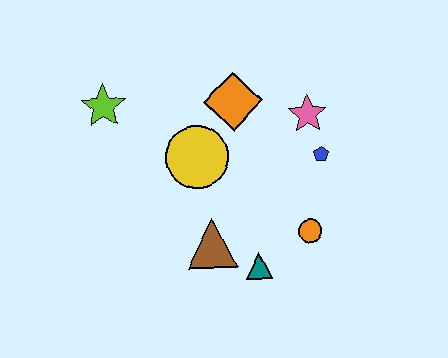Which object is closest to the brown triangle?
The teal triangle is closest to the brown triangle.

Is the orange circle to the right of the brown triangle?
Yes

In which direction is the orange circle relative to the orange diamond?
The orange circle is below the orange diamond.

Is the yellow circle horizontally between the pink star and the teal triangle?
No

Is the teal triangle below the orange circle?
Yes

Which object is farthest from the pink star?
The lime star is farthest from the pink star.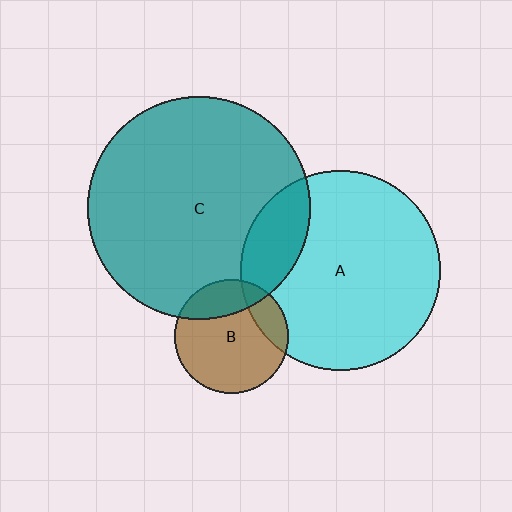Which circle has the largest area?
Circle C (teal).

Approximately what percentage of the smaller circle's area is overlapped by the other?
Approximately 20%.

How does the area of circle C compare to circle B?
Approximately 3.8 times.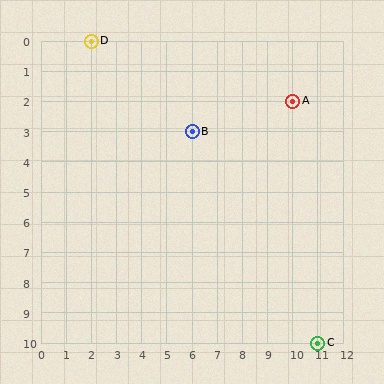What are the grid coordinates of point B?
Point B is at grid coordinates (6, 3).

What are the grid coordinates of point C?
Point C is at grid coordinates (11, 10).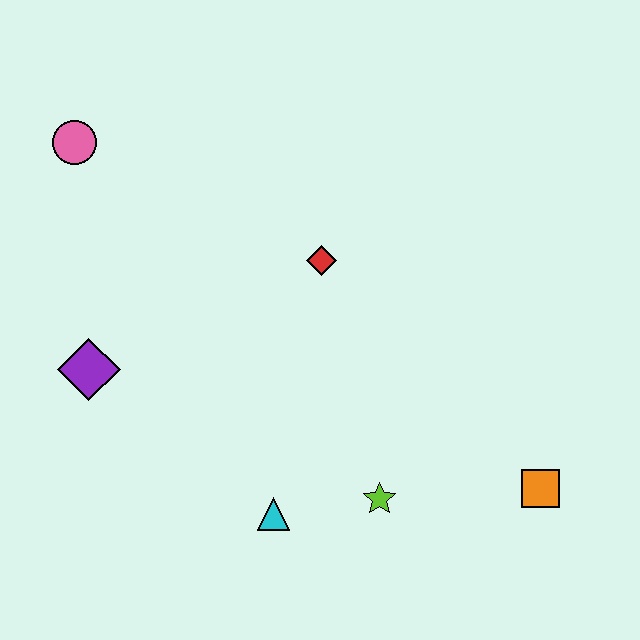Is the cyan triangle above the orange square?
No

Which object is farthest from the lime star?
The pink circle is farthest from the lime star.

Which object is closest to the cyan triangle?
The lime star is closest to the cyan triangle.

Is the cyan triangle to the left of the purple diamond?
No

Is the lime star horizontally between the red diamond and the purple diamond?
No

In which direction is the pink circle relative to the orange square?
The pink circle is to the left of the orange square.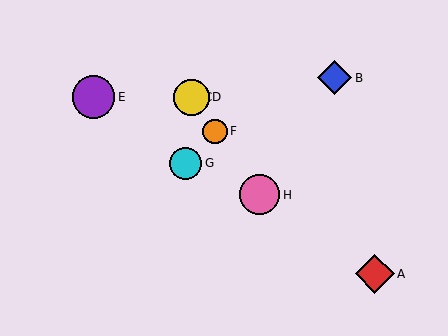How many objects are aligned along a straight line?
4 objects (C, D, F, H) are aligned along a straight line.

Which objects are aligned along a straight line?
Objects C, D, F, H are aligned along a straight line.